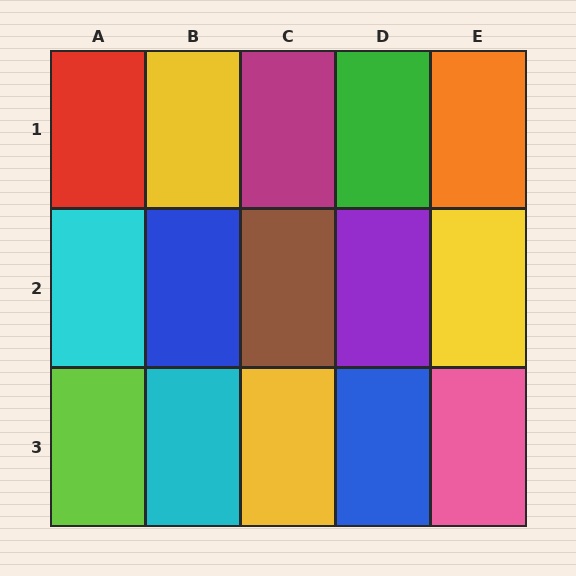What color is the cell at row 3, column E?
Pink.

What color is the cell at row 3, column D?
Blue.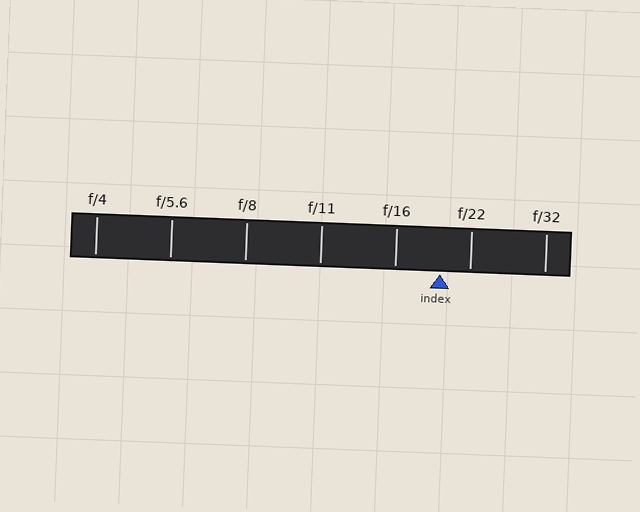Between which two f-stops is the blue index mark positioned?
The index mark is between f/16 and f/22.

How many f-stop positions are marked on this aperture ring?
There are 7 f-stop positions marked.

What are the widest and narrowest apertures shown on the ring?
The widest aperture shown is f/4 and the narrowest is f/32.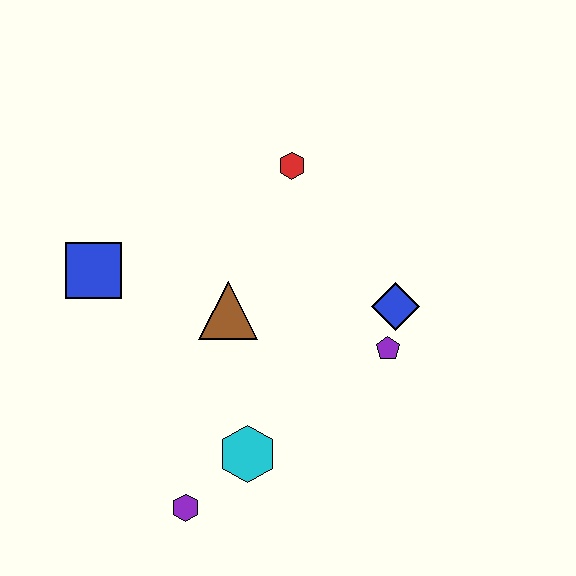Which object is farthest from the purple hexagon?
The red hexagon is farthest from the purple hexagon.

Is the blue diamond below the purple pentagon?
No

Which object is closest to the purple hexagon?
The cyan hexagon is closest to the purple hexagon.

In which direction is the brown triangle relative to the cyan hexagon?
The brown triangle is above the cyan hexagon.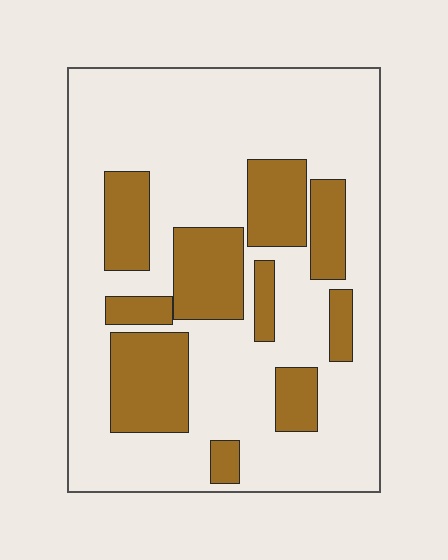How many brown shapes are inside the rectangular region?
10.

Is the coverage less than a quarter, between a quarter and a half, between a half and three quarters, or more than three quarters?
Between a quarter and a half.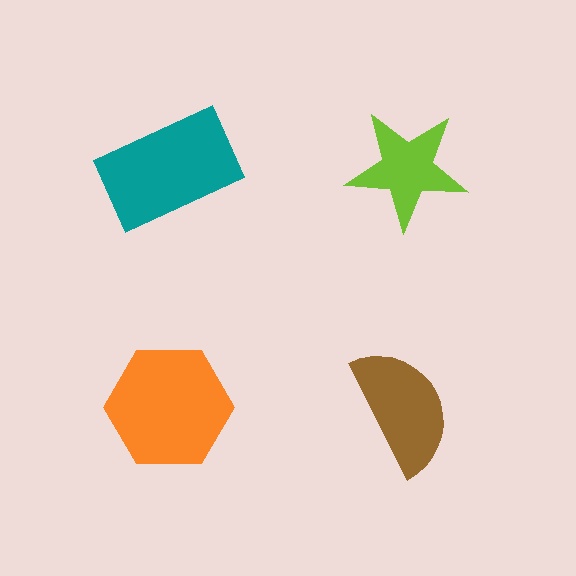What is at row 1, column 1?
A teal rectangle.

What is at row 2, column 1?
An orange hexagon.